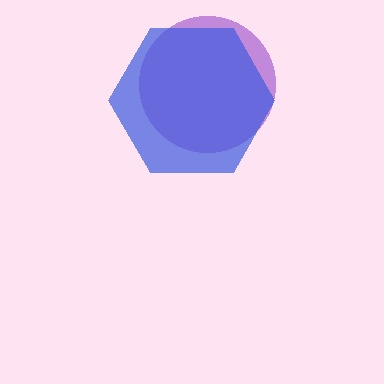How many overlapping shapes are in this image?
There are 2 overlapping shapes in the image.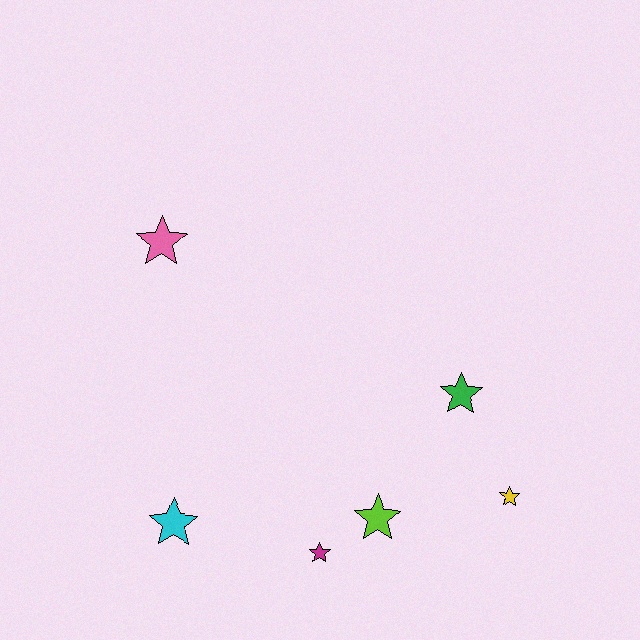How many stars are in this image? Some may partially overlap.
There are 6 stars.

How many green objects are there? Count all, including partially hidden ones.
There is 1 green object.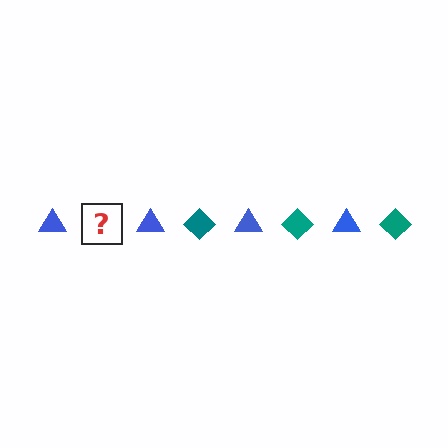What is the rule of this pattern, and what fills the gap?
The rule is that the pattern alternates between blue triangle and teal diamond. The gap should be filled with a teal diamond.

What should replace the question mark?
The question mark should be replaced with a teal diamond.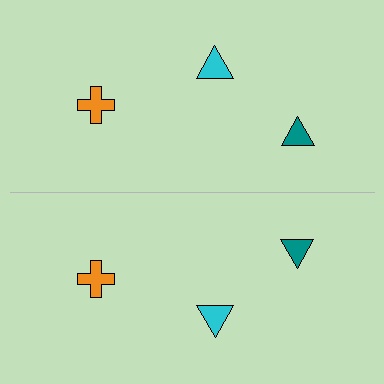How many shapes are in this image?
There are 6 shapes in this image.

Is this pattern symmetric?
Yes, this pattern has bilateral (reflection) symmetry.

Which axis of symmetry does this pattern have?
The pattern has a horizontal axis of symmetry running through the center of the image.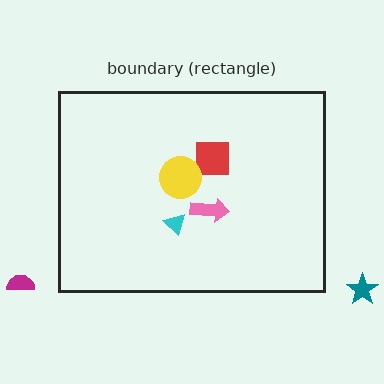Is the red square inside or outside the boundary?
Inside.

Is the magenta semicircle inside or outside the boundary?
Outside.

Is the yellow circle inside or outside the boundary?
Inside.